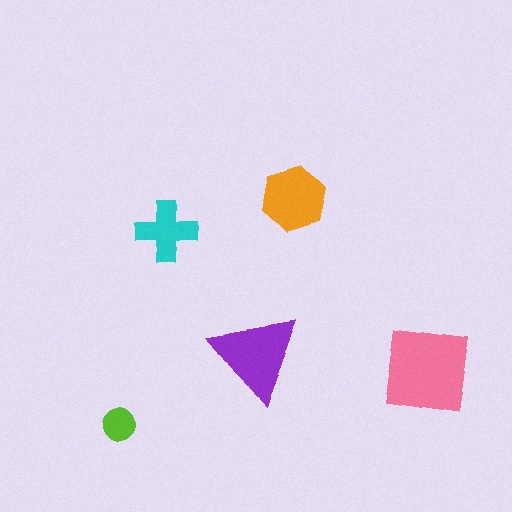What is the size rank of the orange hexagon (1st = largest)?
3rd.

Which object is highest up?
The orange hexagon is topmost.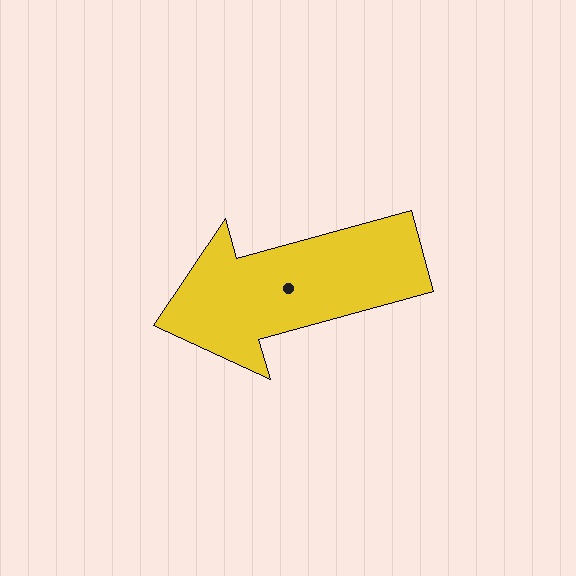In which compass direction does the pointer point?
West.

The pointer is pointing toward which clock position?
Roughly 8 o'clock.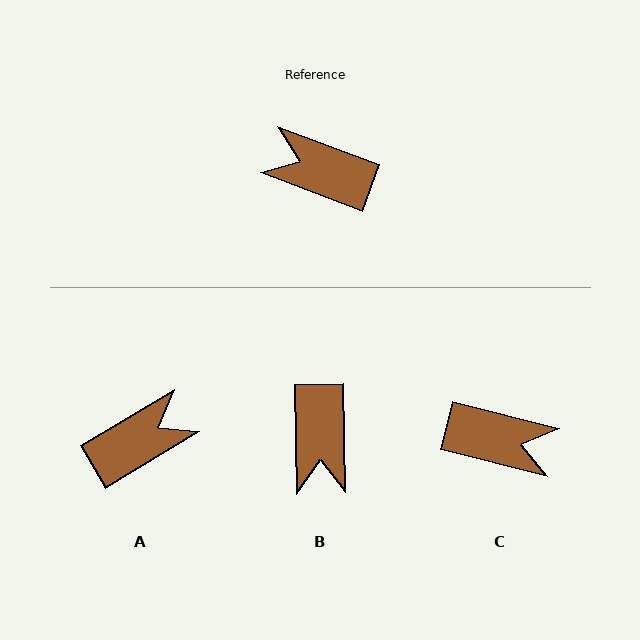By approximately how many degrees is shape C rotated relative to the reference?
Approximately 174 degrees clockwise.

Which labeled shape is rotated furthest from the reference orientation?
C, about 174 degrees away.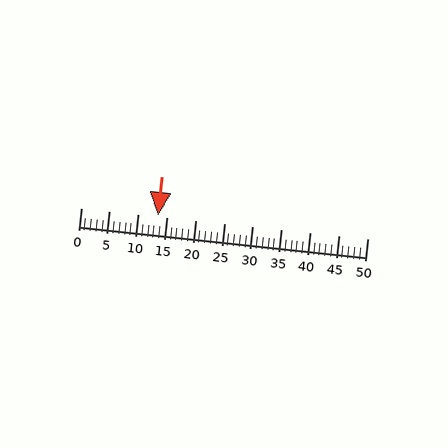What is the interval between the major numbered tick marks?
The major tick marks are spaced 5 units apart.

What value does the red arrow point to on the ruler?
The red arrow points to approximately 13.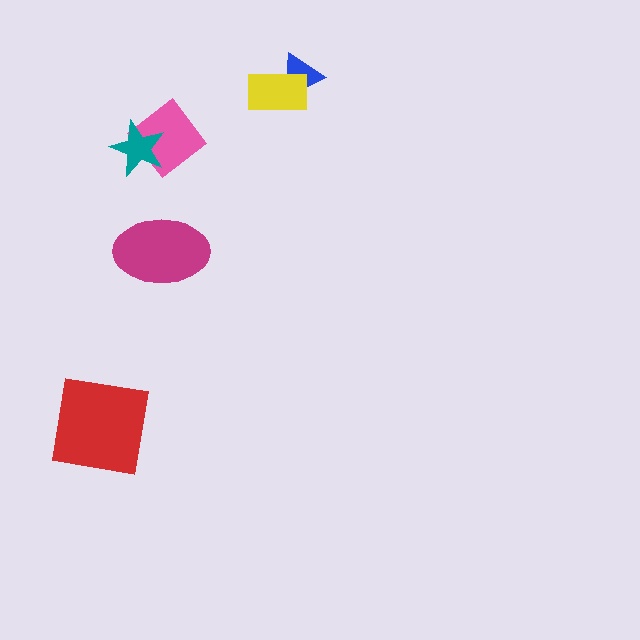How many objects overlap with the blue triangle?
1 object overlaps with the blue triangle.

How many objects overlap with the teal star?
1 object overlaps with the teal star.